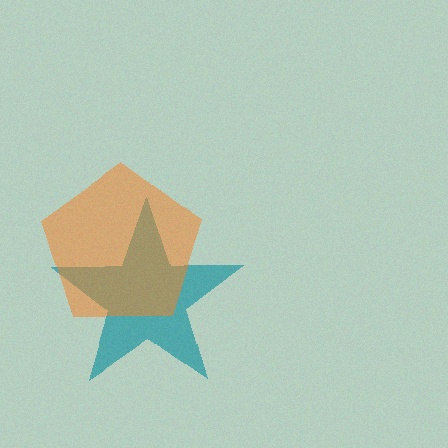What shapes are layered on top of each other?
The layered shapes are: a teal star, an orange pentagon.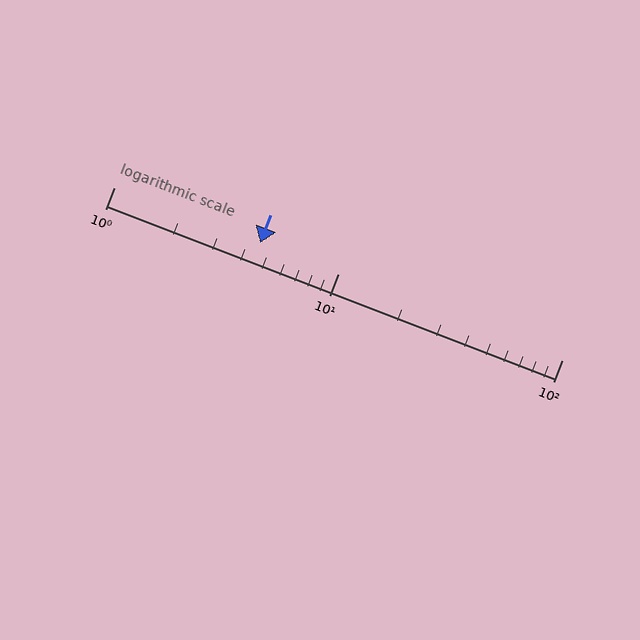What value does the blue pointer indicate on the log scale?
The pointer indicates approximately 4.5.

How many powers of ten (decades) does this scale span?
The scale spans 2 decades, from 1 to 100.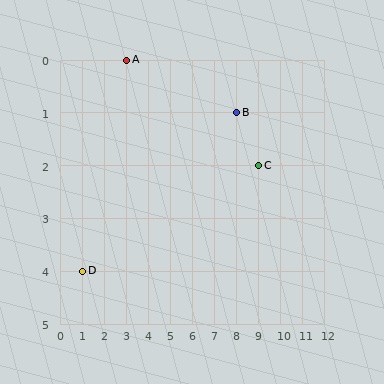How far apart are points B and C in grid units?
Points B and C are 1 column and 1 row apart (about 1.4 grid units diagonally).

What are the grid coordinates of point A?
Point A is at grid coordinates (3, 0).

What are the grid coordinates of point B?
Point B is at grid coordinates (8, 1).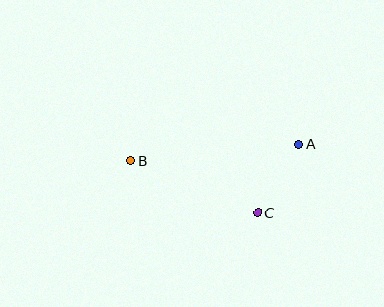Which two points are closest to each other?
Points A and C are closest to each other.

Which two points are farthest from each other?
Points A and B are farthest from each other.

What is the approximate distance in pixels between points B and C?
The distance between B and C is approximately 138 pixels.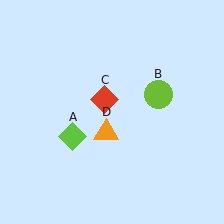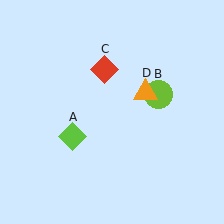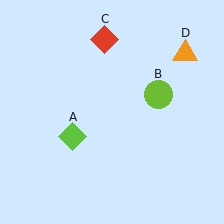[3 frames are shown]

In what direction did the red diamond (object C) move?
The red diamond (object C) moved up.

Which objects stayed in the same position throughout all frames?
Lime diamond (object A) and lime circle (object B) remained stationary.